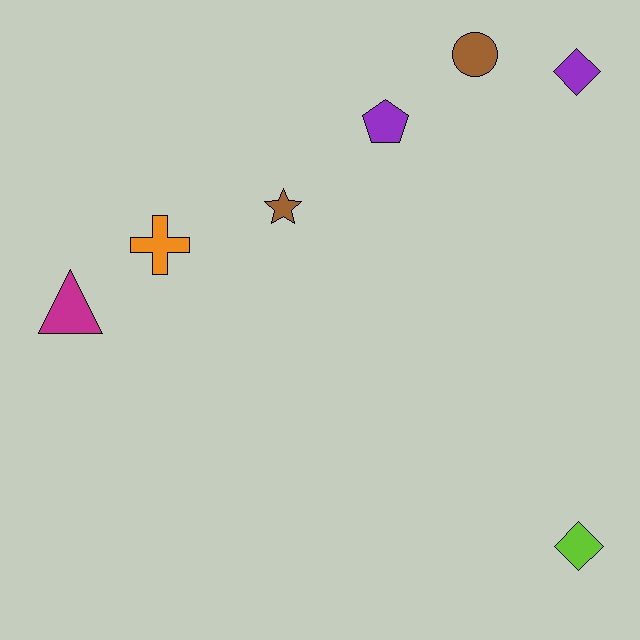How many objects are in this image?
There are 7 objects.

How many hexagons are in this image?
There are no hexagons.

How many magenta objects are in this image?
There is 1 magenta object.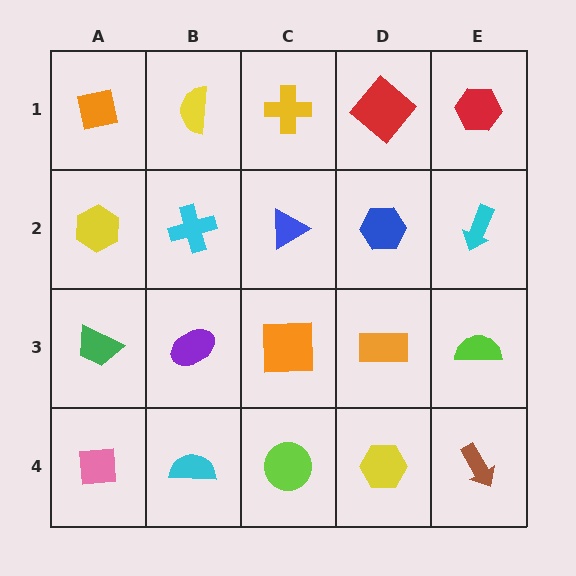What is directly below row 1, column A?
A yellow hexagon.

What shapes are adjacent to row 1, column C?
A blue triangle (row 2, column C), a yellow semicircle (row 1, column B), a red diamond (row 1, column D).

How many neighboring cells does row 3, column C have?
4.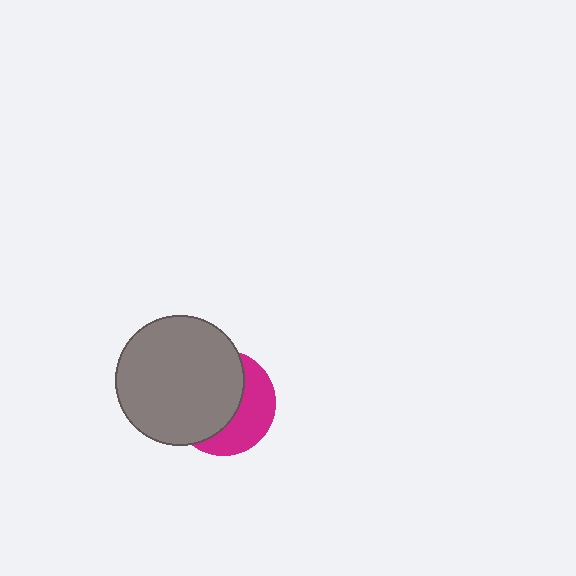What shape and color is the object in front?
The object in front is a gray circle.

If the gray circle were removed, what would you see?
You would see the complete magenta circle.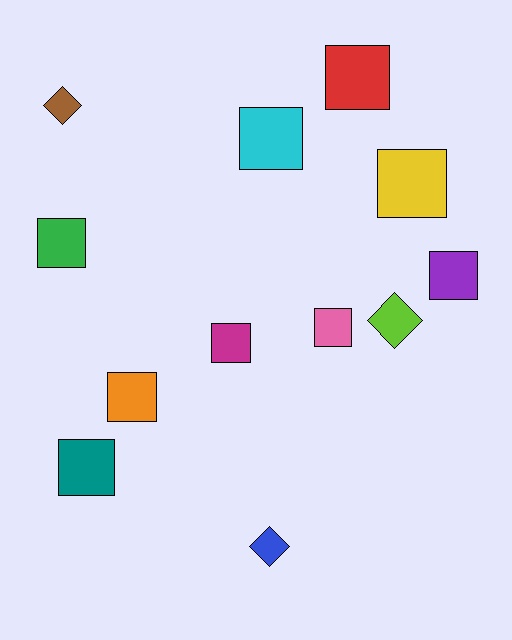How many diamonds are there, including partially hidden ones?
There are 3 diamonds.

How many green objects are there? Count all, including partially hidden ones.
There is 1 green object.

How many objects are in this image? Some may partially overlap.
There are 12 objects.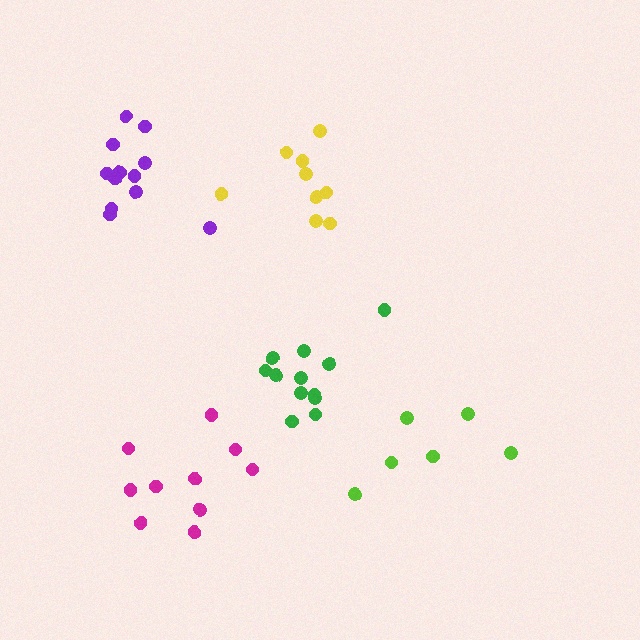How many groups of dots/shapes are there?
There are 5 groups.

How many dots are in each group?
Group 1: 12 dots, Group 2: 6 dots, Group 3: 10 dots, Group 4: 12 dots, Group 5: 9 dots (49 total).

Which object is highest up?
The purple cluster is topmost.